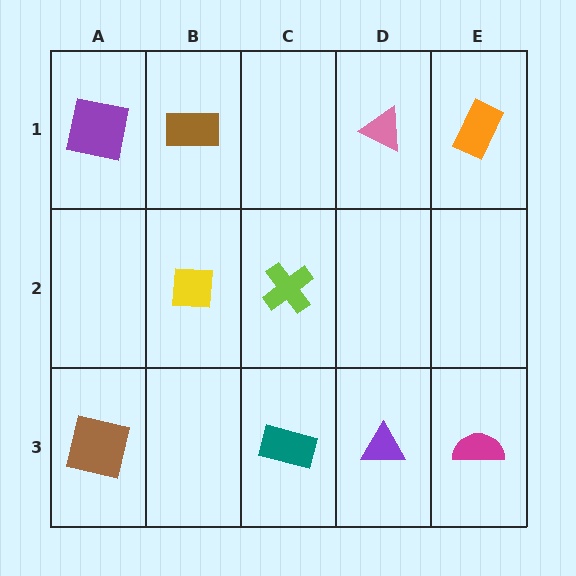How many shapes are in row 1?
4 shapes.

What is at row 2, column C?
A lime cross.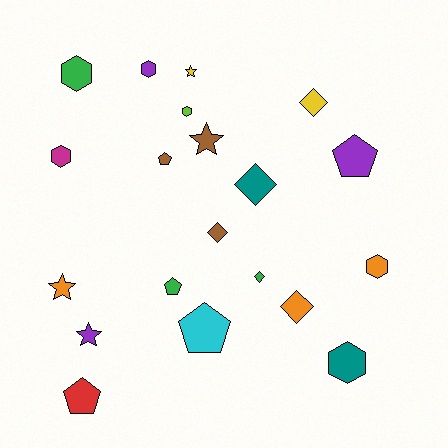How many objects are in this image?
There are 20 objects.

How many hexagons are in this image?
There are 6 hexagons.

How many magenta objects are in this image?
There is 1 magenta object.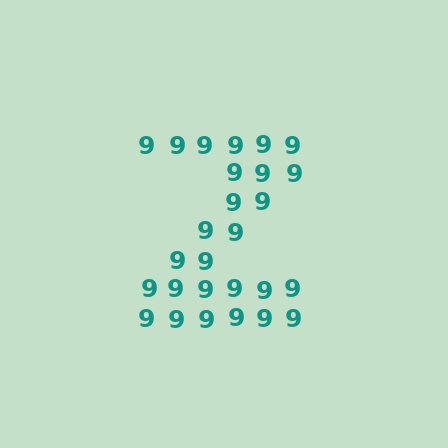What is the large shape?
The large shape is the letter Z.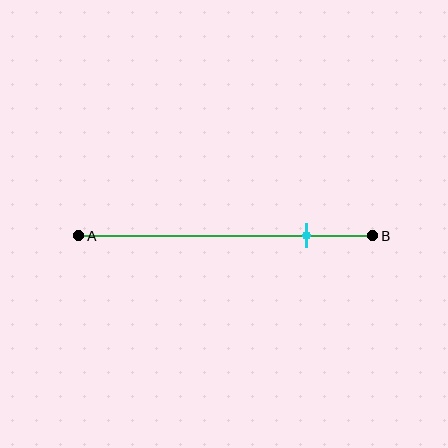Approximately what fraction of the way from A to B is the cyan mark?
The cyan mark is approximately 75% of the way from A to B.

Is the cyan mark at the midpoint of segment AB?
No, the mark is at about 75% from A, not at the 50% midpoint.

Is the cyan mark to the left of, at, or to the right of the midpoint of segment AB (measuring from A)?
The cyan mark is to the right of the midpoint of segment AB.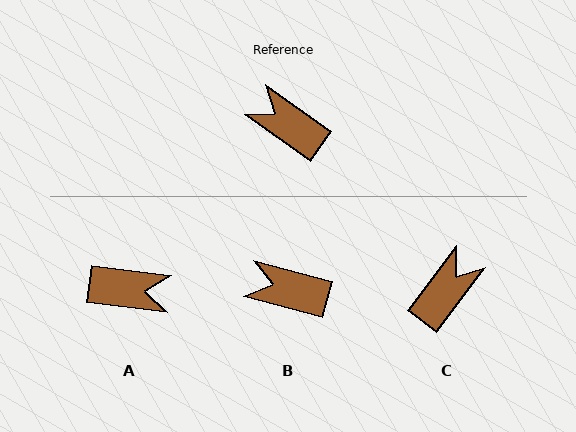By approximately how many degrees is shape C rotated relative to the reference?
Approximately 92 degrees clockwise.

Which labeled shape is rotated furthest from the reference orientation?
A, about 151 degrees away.